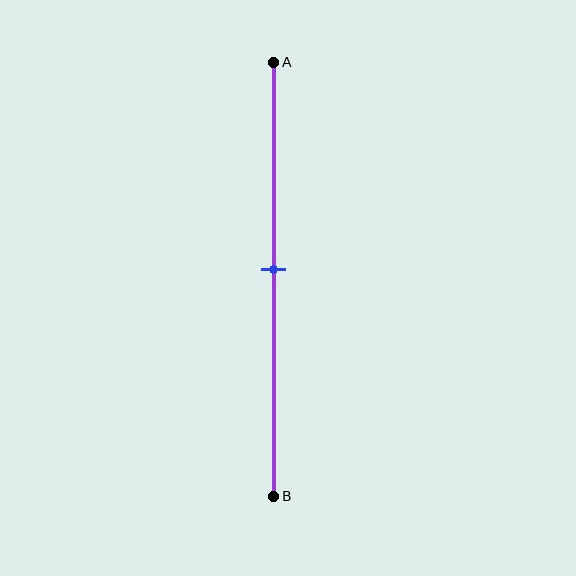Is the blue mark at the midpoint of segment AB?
Yes, the mark is approximately at the midpoint.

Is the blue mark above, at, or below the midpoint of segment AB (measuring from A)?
The blue mark is approximately at the midpoint of segment AB.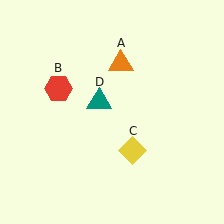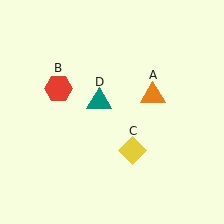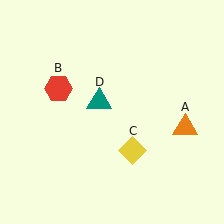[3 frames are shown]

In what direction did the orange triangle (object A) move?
The orange triangle (object A) moved down and to the right.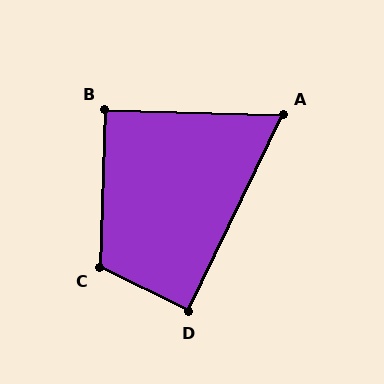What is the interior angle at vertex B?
Approximately 91 degrees (approximately right).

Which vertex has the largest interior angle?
C, at approximately 114 degrees.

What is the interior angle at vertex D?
Approximately 89 degrees (approximately right).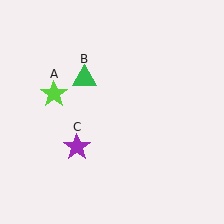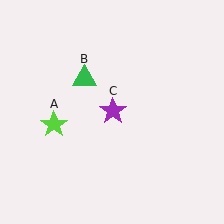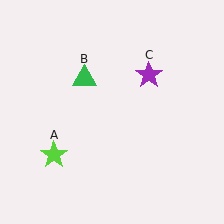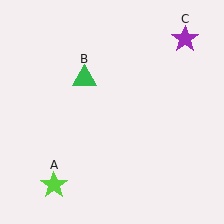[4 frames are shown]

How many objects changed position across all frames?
2 objects changed position: lime star (object A), purple star (object C).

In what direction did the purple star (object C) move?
The purple star (object C) moved up and to the right.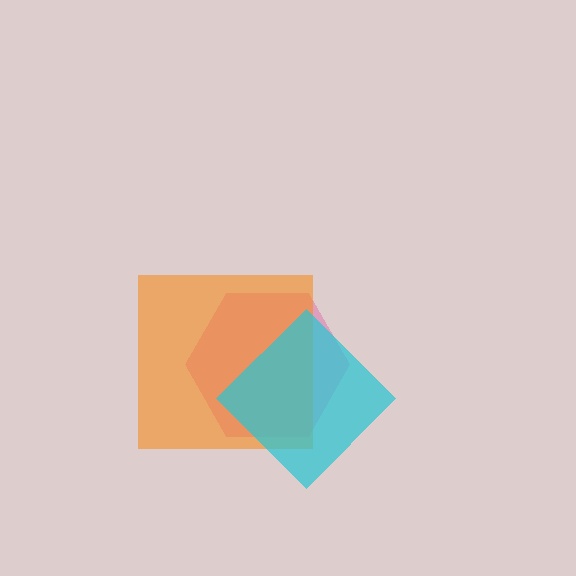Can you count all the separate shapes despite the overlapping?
Yes, there are 3 separate shapes.